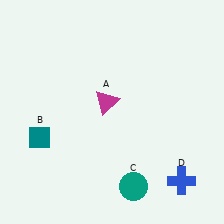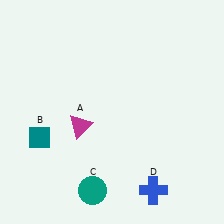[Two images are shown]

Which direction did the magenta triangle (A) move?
The magenta triangle (A) moved left.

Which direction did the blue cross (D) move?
The blue cross (D) moved left.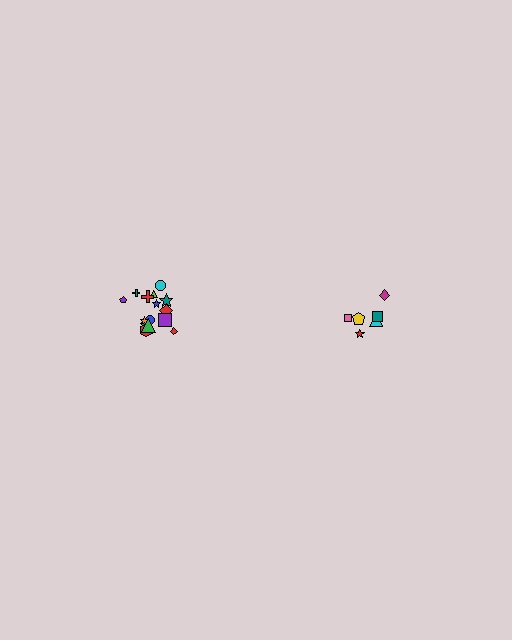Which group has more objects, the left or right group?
The left group.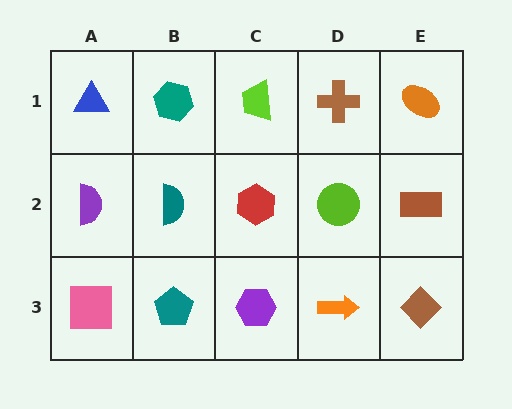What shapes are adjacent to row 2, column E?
An orange ellipse (row 1, column E), a brown diamond (row 3, column E), a lime circle (row 2, column D).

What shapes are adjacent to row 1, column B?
A teal semicircle (row 2, column B), a blue triangle (row 1, column A), a lime trapezoid (row 1, column C).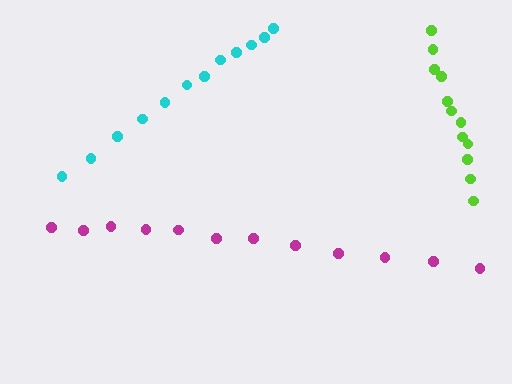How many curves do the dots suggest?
There are 3 distinct paths.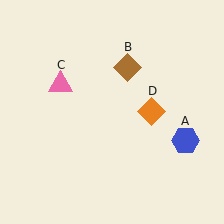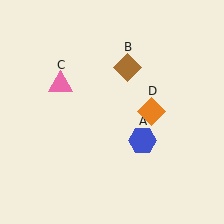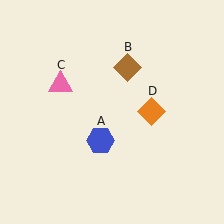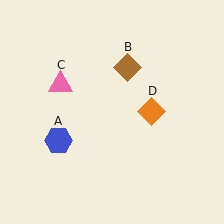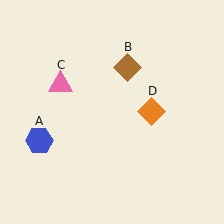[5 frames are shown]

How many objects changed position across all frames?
1 object changed position: blue hexagon (object A).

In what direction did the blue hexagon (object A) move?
The blue hexagon (object A) moved left.